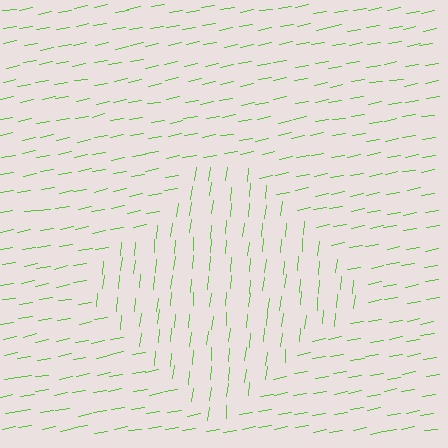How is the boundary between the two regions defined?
The boundary is defined purely by a change in line orientation (approximately 74 degrees difference). All lines are the same color and thickness.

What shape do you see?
I see a diamond.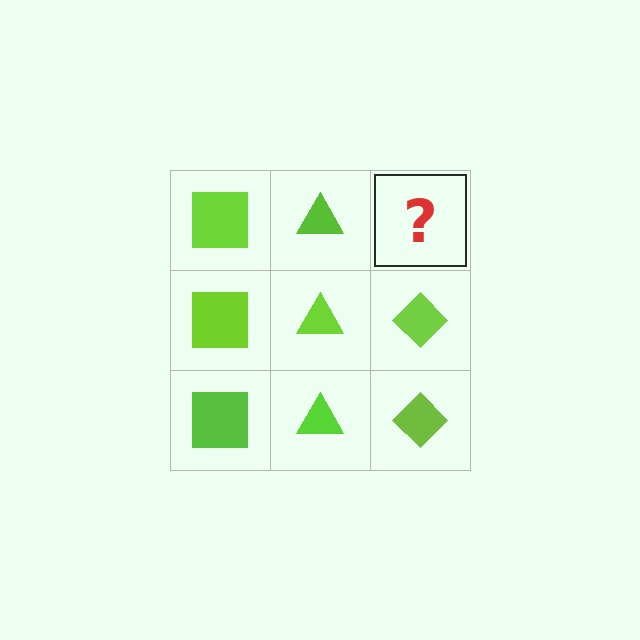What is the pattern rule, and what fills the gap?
The rule is that each column has a consistent shape. The gap should be filled with a lime diamond.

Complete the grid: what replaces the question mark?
The question mark should be replaced with a lime diamond.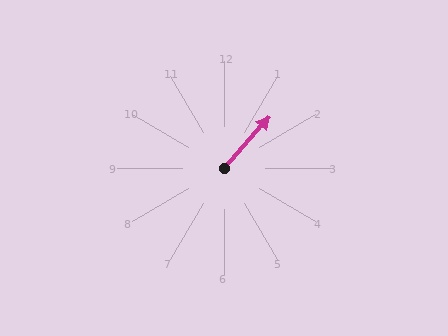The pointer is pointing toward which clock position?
Roughly 1 o'clock.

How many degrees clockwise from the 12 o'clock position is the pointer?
Approximately 41 degrees.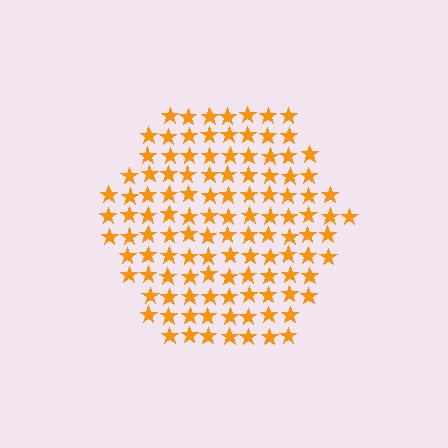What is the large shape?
The large shape is a hexagon.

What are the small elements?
The small elements are stars.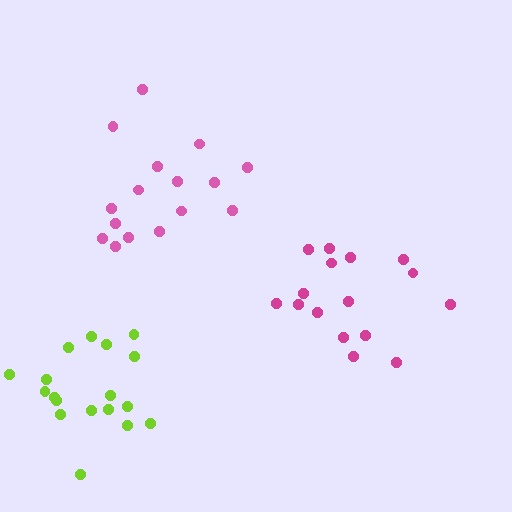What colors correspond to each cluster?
The clusters are colored: lime, pink, magenta.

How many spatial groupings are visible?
There are 3 spatial groupings.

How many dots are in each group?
Group 1: 18 dots, Group 2: 16 dots, Group 3: 16 dots (50 total).